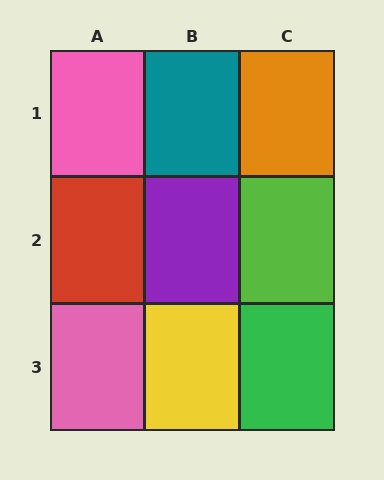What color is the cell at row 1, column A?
Pink.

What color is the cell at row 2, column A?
Red.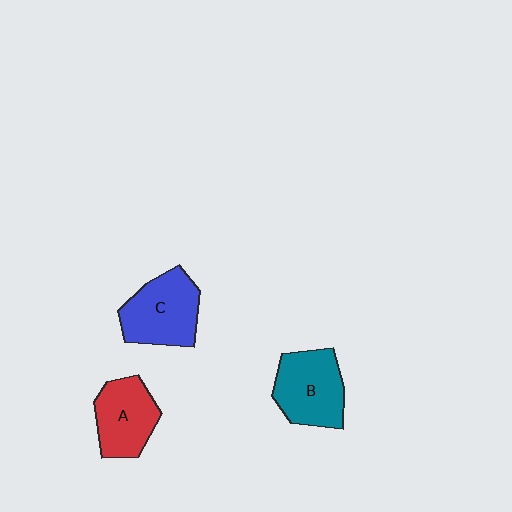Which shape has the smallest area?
Shape A (red).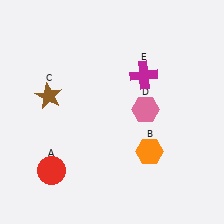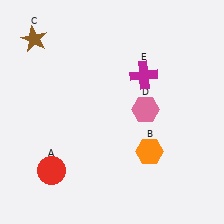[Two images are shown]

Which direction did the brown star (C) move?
The brown star (C) moved up.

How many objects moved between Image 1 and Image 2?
1 object moved between the two images.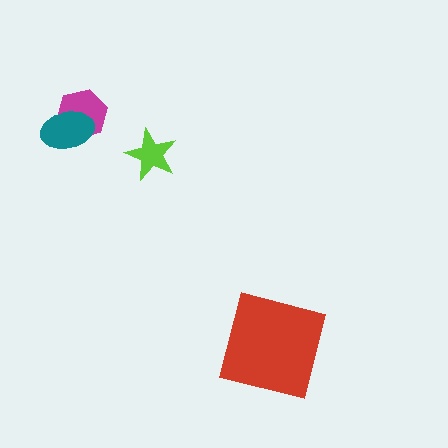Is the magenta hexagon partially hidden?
Yes, it is partially covered by another shape.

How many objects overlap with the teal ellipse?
1 object overlaps with the teal ellipse.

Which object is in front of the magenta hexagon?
The teal ellipse is in front of the magenta hexagon.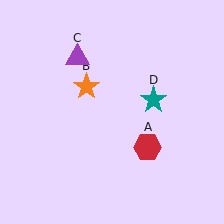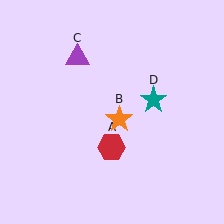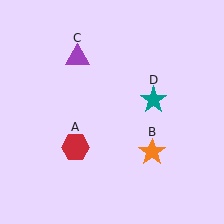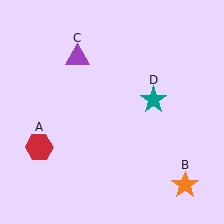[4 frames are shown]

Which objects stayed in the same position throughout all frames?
Purple triangle (object C) and teal star (object D) remained stationary.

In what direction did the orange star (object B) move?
The orange star (object B) moved down and to the right.